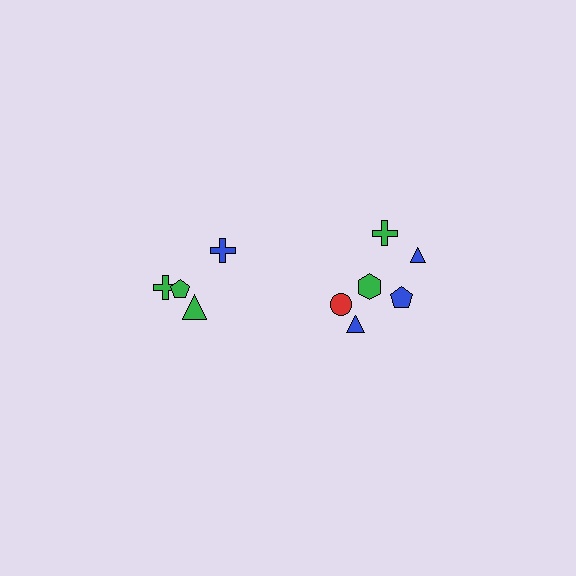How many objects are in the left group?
There are 4 objects.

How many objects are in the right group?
There are 6 objects.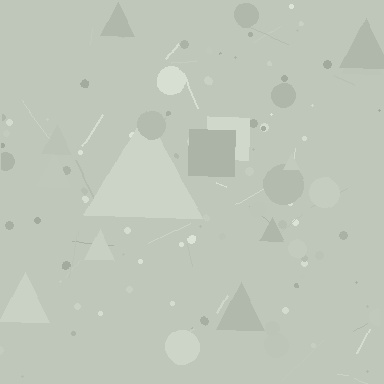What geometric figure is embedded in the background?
A triangle is embedded in the background.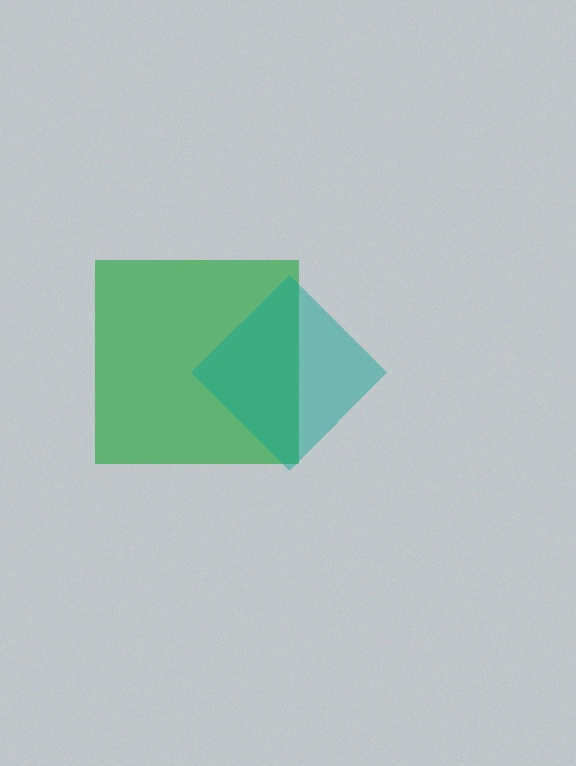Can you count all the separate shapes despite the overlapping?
Yes, there are 2 separate shapes.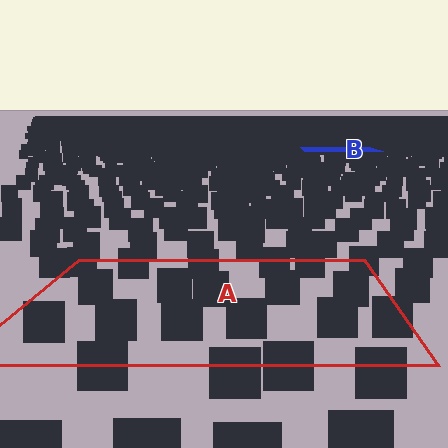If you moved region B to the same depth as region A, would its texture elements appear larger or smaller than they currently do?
They would appear larger. At a closer depth, the same texture elements are projected at a bigger on-screen size.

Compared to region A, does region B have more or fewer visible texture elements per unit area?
Region B has more texture elements per unit area — they are packed more densely because it is farther away.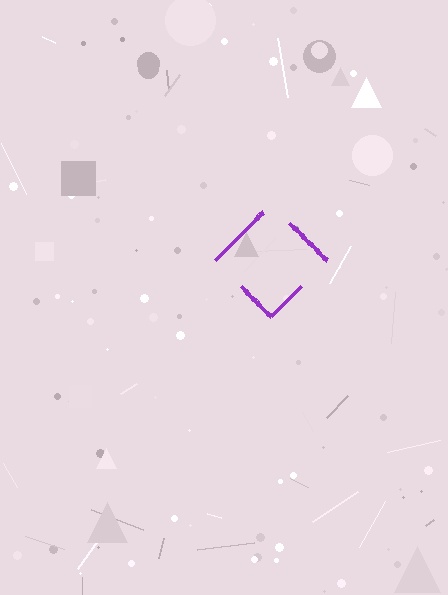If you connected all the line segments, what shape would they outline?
They would outline a diamond.